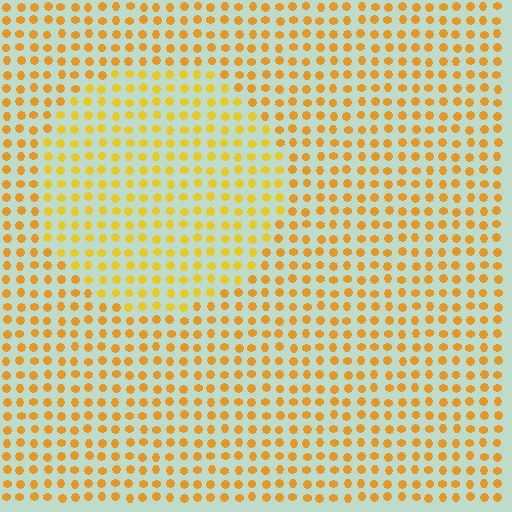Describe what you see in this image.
The image is filled with small orange elements in a uniform arrangement. A circle-shaped region is visible where the elements are tinted to a slightly different hue, forming a subtle color boundary.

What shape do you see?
I see a circle.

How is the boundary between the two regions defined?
The boundary is defined purely by a slight shift in hue (about 16 degrees). Spacing, size, and orientation are identical on both sides.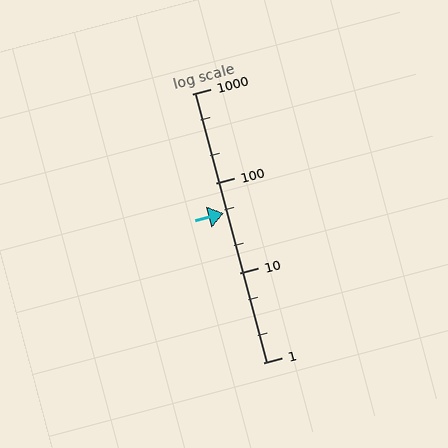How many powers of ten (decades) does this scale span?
The scale spans 3 decades, from 1 to 1000.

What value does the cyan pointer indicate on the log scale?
The pointer indicates approximately 46.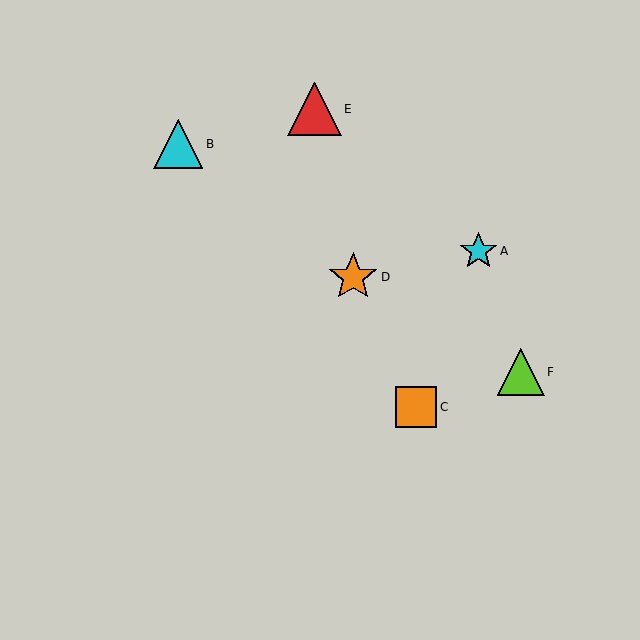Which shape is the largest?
The red triangle (labeled E) is the largest.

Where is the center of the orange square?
The center of the orange square is at (416, 407).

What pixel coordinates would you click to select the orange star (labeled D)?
Click at (353, 277) to select the orange star D.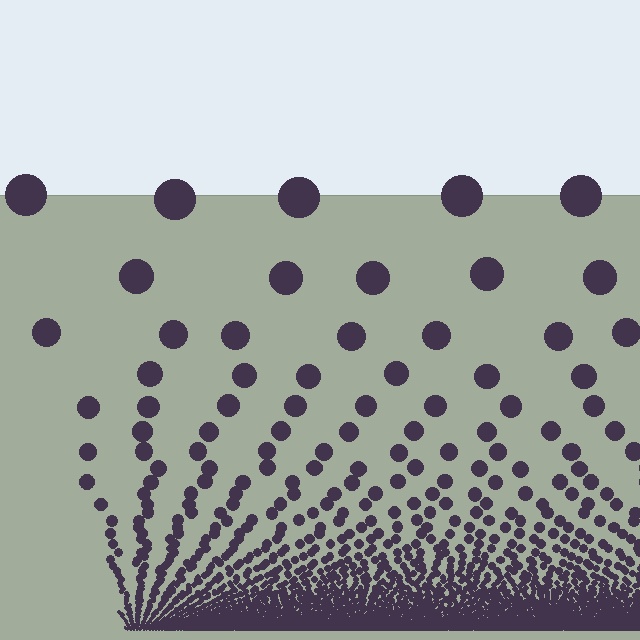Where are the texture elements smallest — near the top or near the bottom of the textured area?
Near the bottom.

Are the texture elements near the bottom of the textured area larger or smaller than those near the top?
Smaller. The gradient is inverted — elements near the bottom are smaller and denser.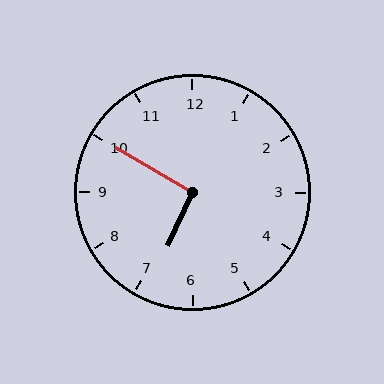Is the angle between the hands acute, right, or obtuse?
It is right.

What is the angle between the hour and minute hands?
Approximately 95 degrees.